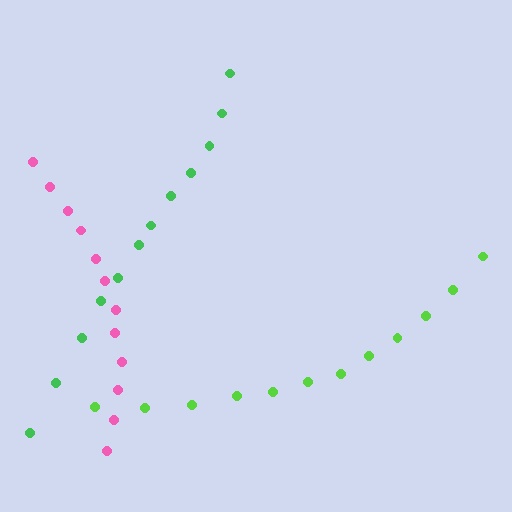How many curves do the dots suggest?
There are 3 distinct paths.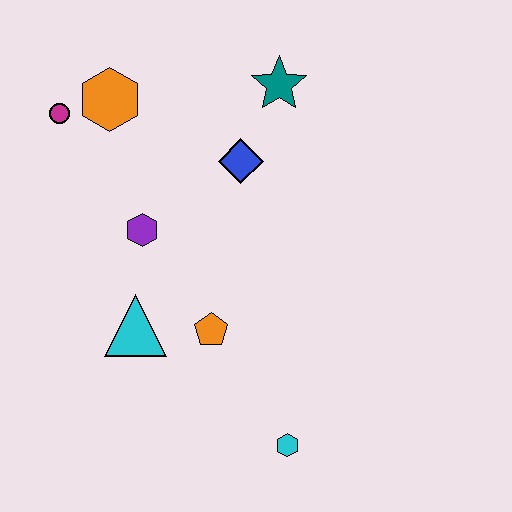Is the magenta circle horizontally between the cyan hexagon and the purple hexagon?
No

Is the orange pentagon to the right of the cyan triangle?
Yes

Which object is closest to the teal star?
The blue diamond is closest to the teal star.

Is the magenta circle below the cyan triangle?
No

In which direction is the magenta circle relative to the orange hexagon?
The magenta circle is to the left of the orange hexagon.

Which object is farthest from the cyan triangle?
The teal star is farthest from the cyan triangle.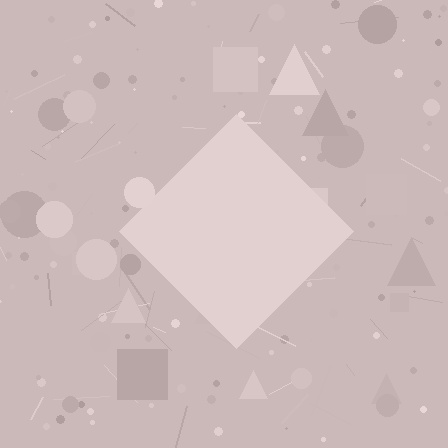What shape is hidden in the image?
A diamond is hidden in the image.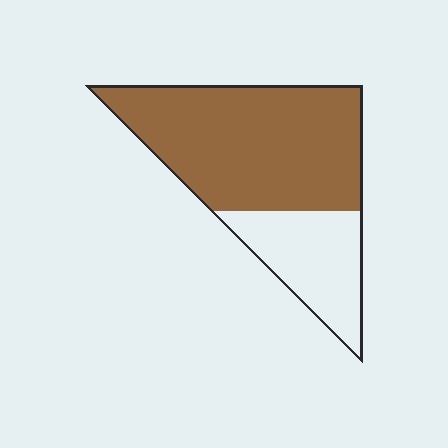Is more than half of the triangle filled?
Yes.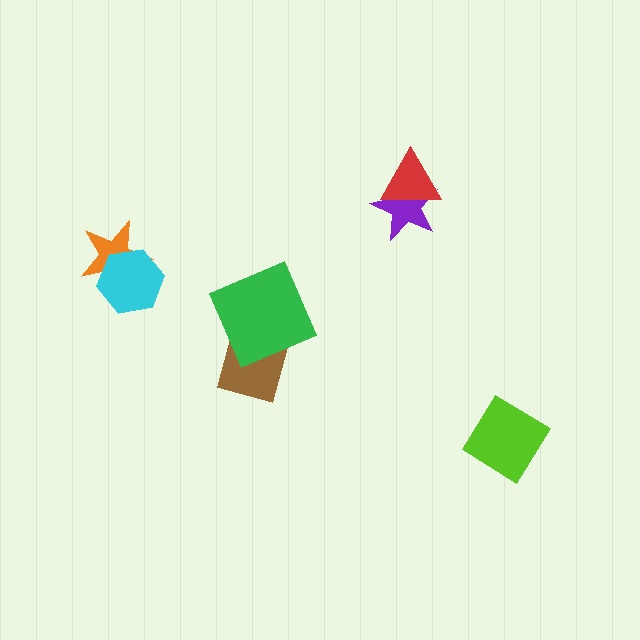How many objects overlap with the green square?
1 object overlaps with the green square.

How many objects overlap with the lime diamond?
0 objects overlap with the lime diamond.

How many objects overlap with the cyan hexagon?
1 object overlaps with the cyan hexagon.